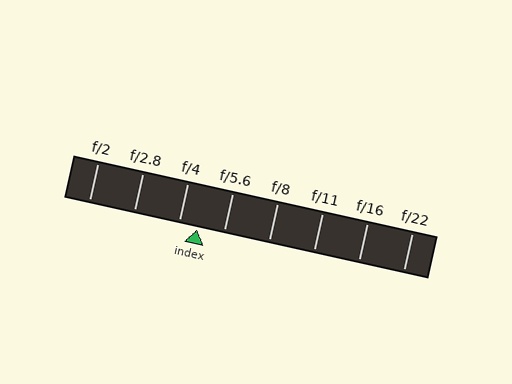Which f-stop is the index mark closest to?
The index mark is closest to f/4.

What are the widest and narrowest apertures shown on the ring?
The widest aperture shown is f/2 and the narrowest is f/22.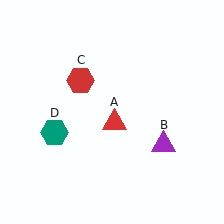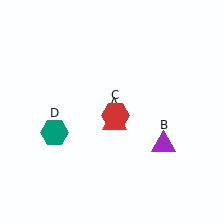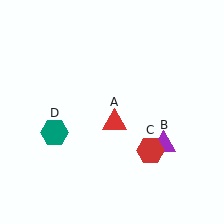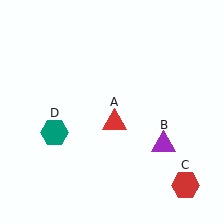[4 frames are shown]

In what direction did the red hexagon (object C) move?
The red hexagon (object C) moved down and to the right.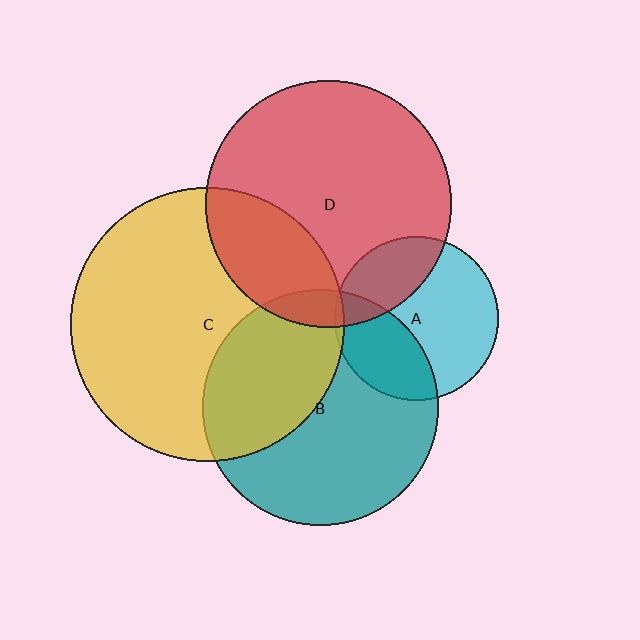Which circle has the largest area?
Circle C (yellow).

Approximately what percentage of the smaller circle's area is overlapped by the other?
Approximately 30%.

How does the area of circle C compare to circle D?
Approximately 1.2 times.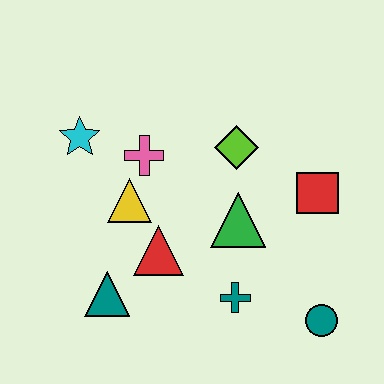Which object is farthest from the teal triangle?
The red square is farthest from the teal triangle.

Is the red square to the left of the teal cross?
No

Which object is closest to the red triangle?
The yellow triangle is closest to the red triangle.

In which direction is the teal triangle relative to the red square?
The teal triangle is to the left of the red square.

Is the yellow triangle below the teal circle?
No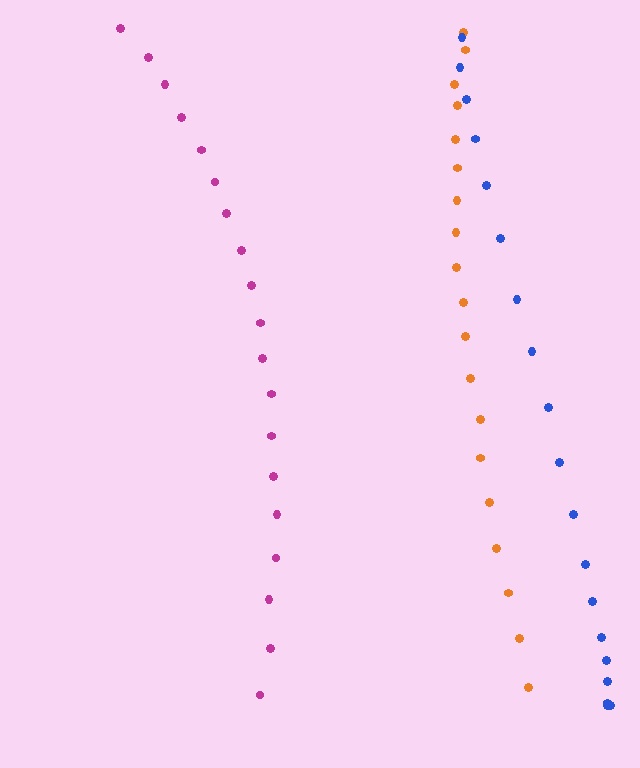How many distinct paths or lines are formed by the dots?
There are 3 distinct paths.